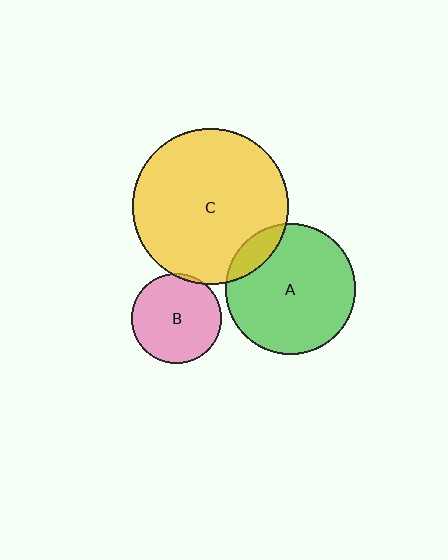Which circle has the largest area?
Circle C (yellow).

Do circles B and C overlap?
Yes.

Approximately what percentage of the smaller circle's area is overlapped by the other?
Approximately 5%.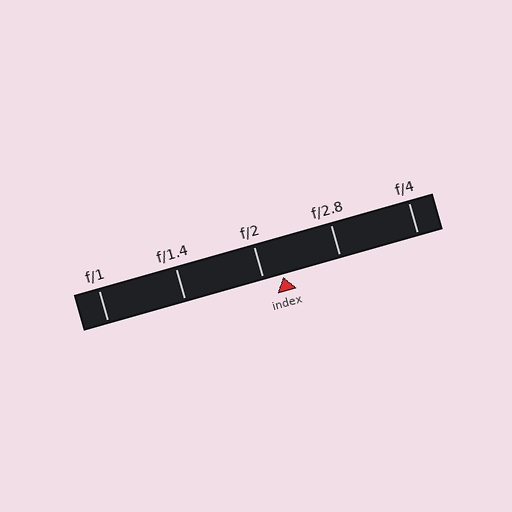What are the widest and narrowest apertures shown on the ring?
The widest aperture shown is f/1 and the narrowest is f/4.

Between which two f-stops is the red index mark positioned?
The index mark is between f/2 and f/2.8.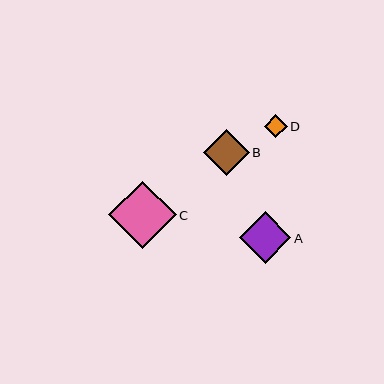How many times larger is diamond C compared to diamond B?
Diamond C is approximately 1.5 times the size of diamond B.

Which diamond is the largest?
Diamond C is the largest with a size of approximately 67 pixels.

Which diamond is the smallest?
Diamond D is the smallest with a size of approximately 23 pixels.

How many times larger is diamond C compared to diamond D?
Diamond C is approximately 2.9 times the size of diamond D.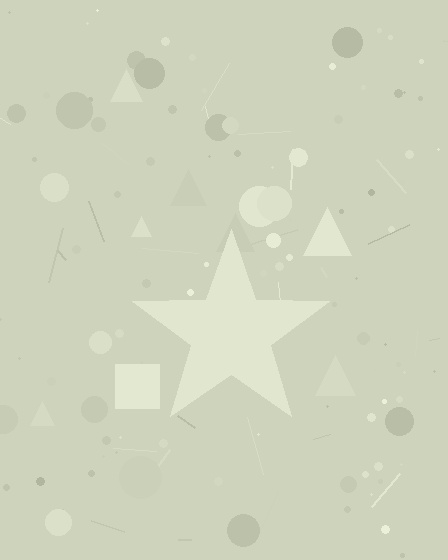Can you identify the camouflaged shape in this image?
The camouflaged shape is a star.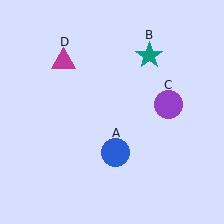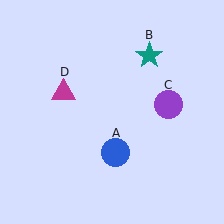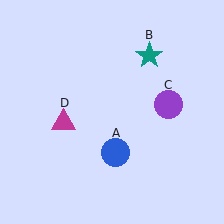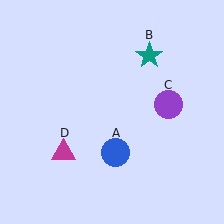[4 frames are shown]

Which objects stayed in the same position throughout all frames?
Blue circle (object A) and teal star (object B) and purple circle (object C) remained stationary.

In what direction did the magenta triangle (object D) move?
The magenta triangle (object D) moved down.